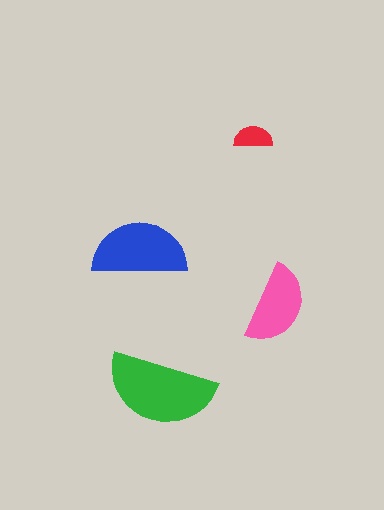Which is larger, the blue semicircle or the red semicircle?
The blue one.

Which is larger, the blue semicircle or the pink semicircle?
The blue one.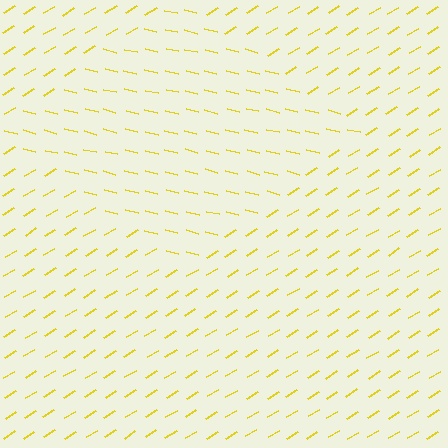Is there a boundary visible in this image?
Yes, there is a texture boundary formed by a change in line orientation.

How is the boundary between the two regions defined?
The boundary is defined purely by a change in line orientation (approximately 45 degrees difference). All lines are the same color and thickness.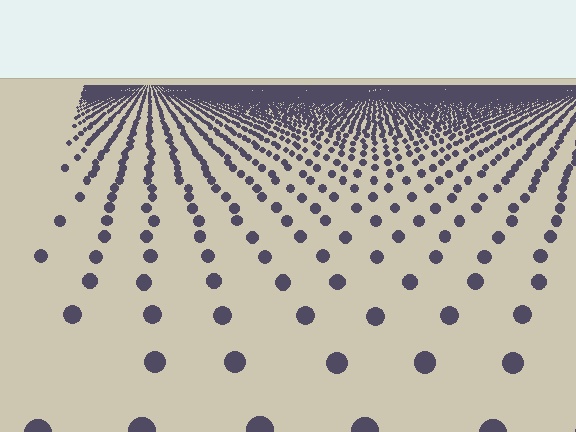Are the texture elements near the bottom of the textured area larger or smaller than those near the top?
Larger. Near the bottom, elements are closer to the viewer and appear at a bigger on-screen size.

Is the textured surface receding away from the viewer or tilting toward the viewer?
The surface is receding away from the viewer. Texture elements get smaller and denser toward the top.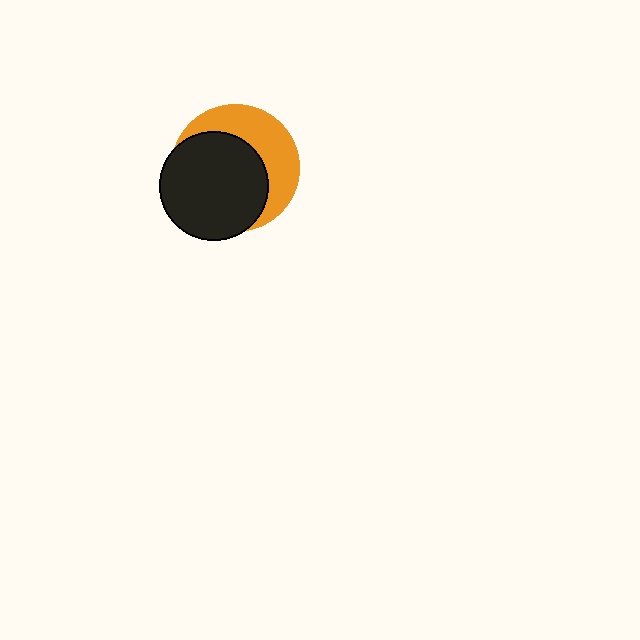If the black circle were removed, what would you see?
You would see the complete orange circle.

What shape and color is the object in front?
The object in front is a black circle.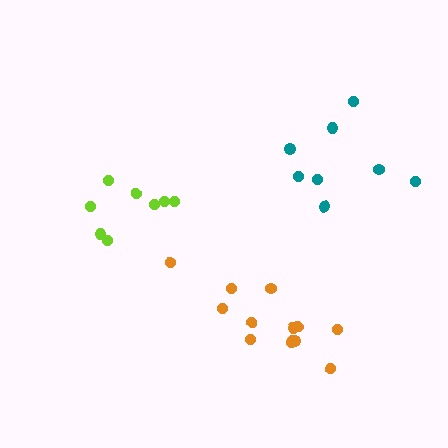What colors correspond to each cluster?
The clusters are colored: lime, orange, teal.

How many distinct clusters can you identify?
There are 3 distinct clusters.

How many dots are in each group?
Group 1: 8 dots, Group 2: 13 dots, Group 3: 8 dots (29 total).